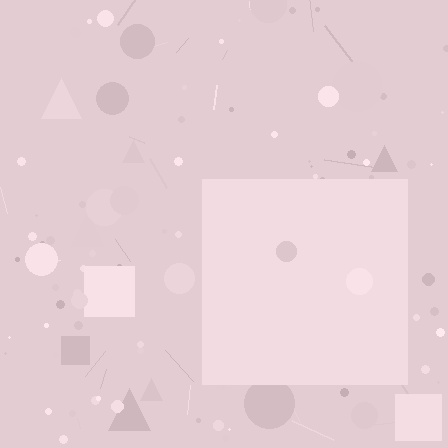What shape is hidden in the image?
A square is hidden in the image.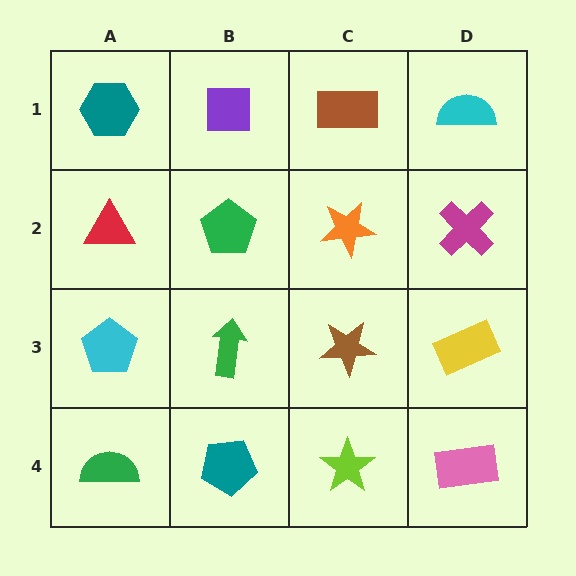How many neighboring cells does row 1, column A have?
2.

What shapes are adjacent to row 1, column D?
A magenta cross (row 2, column D), a brown rectangle (row 1, column C).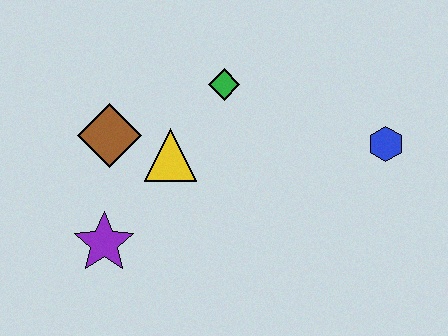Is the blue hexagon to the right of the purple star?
Yes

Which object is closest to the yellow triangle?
The brown diamond is closest to the yellow triangle.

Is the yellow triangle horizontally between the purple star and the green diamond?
Yes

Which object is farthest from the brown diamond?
The blue hexagon is farthest from the brown diamond.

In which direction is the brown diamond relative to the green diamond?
The brown diamond is to the left of the green diamond.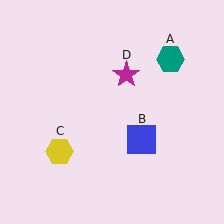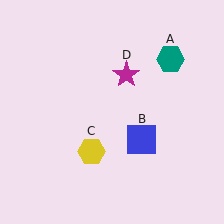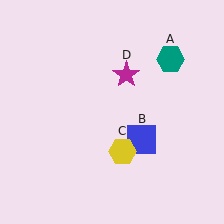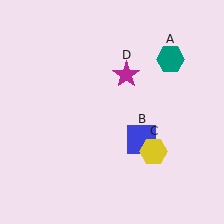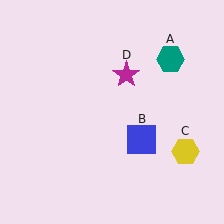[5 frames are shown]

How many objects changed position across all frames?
1 object changed position: yellow hexagon (object C).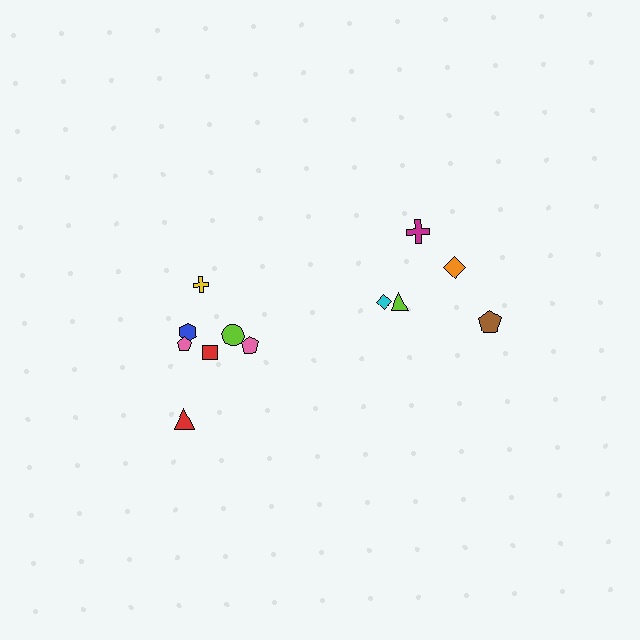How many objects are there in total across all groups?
There are 12 objects.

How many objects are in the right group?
There are 5 objects.